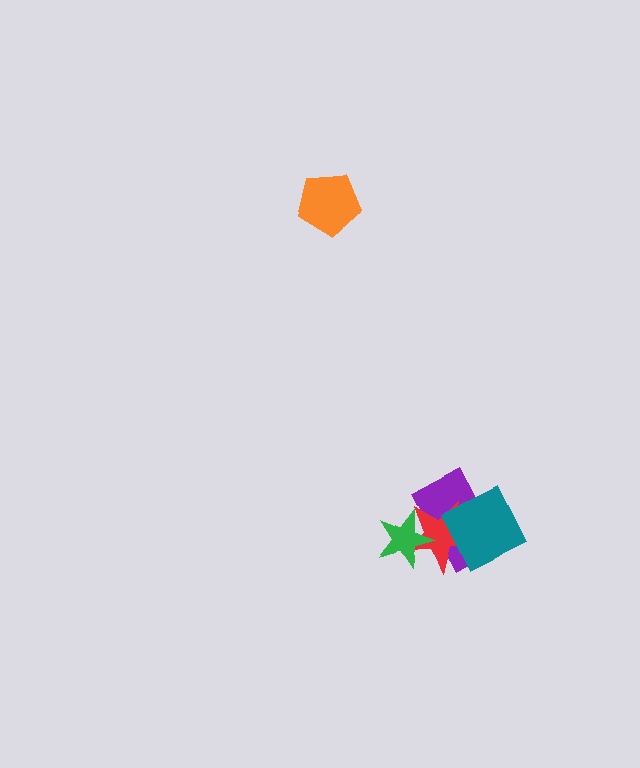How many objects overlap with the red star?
3 objects overlap with the red star.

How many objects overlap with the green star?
2 objects overlap with the green star.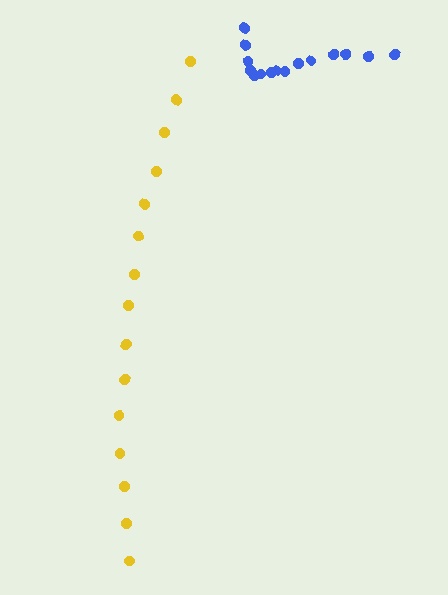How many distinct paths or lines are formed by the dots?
There are 2 distinct paths.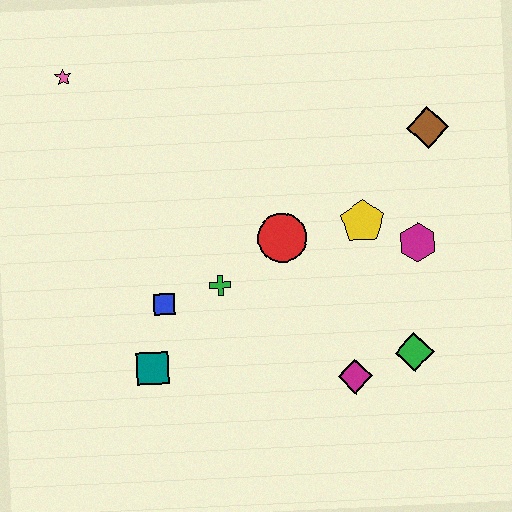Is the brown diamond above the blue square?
Yes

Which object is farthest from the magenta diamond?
The pink star is farthest from the magenta diamond.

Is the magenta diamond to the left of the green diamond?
Yes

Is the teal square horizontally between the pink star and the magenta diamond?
Yes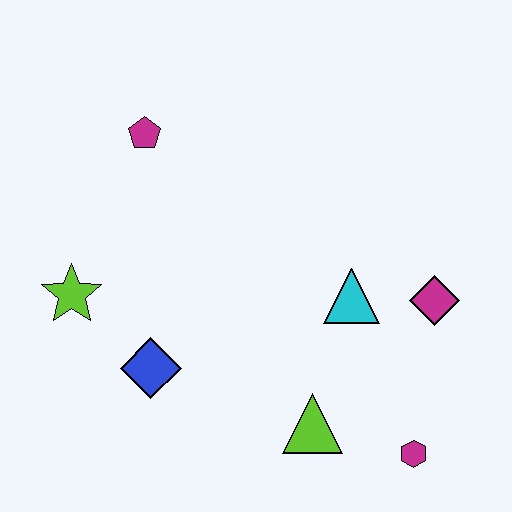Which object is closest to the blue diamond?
The lime star is closest to the blue diamond.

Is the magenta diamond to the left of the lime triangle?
No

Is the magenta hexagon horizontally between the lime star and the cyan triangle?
No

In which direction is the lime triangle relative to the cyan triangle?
The lime triangle is below the cyan triangle.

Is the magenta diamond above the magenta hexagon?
Yes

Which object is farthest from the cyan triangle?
The lime star is farthest from the cyan triangle.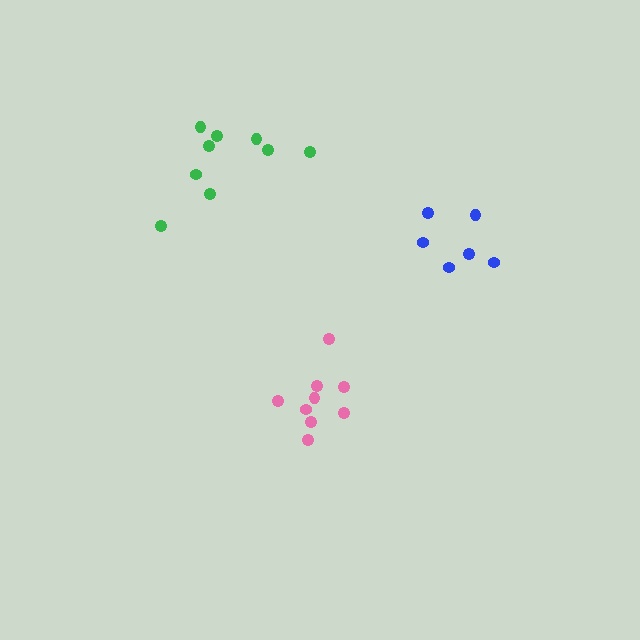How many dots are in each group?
Group 1: 9 dots, Group 2: 6 dots, Group 3: 9 dots (24 total).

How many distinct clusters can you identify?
There are 3 distinct clusters.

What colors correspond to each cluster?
The clusters are colored: pink, blue, green.